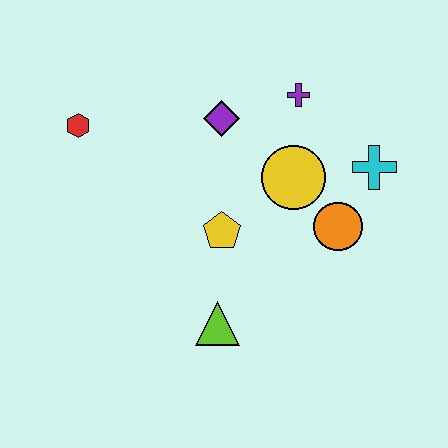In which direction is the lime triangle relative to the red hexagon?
The lime triangle is below the red hexagon.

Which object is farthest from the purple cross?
The lime triangle is farthest from the purple cross.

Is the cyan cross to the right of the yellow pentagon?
Yes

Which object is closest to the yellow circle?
The orange circle is closest to the yellow circle.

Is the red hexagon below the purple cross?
Yes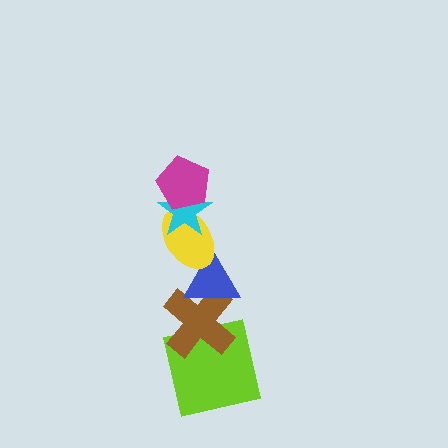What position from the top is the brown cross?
The brown cross is 5th from the top.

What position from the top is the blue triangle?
The blue triangle is 4th from the top.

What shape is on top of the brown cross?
The blue triangle is on top of the brown cross.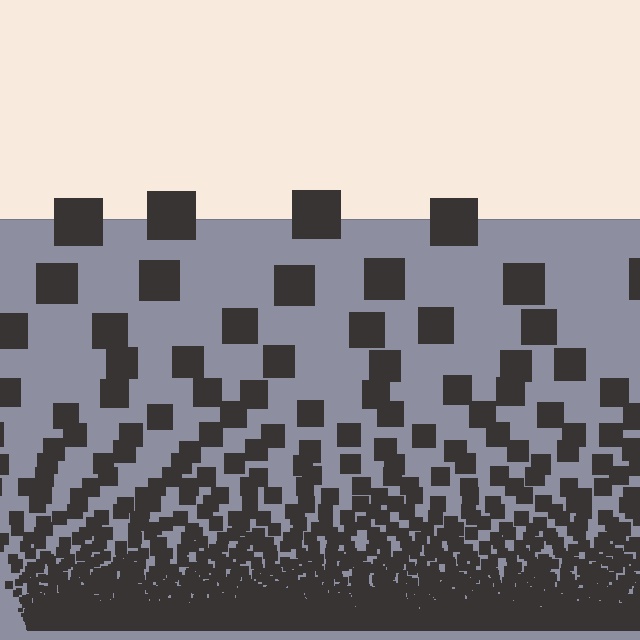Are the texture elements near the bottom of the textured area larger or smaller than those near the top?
Smaller. The gradient is inverted — elements near the bottom are smaller and denser.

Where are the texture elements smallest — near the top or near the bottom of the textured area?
Near the bottom.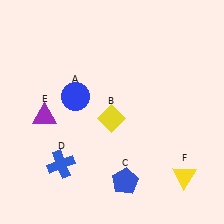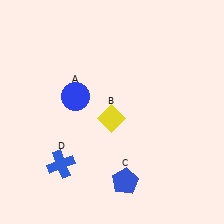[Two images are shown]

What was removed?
The yellow triangle (F), the purple triangle (E) were removed in Image 2.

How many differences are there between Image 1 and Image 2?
There are 2 differences between the two images.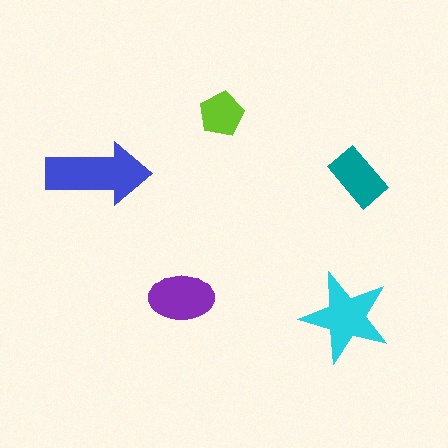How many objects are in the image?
There are 5 objects in the image.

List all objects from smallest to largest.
The lime pentagon, the teal rectangle, the purple ellipse, the cyan star, the blue arrow.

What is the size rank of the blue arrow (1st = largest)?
1st.